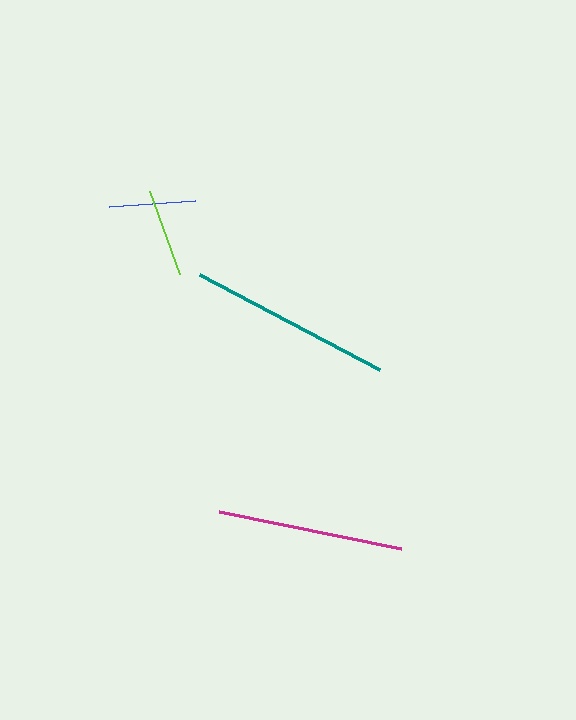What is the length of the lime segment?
The lime segment is approximately 88 pixels long.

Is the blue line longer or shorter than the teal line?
The teal line is longer than the blue line.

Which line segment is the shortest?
The blue line is the shortest at approximately 86 pixels.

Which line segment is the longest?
The teal line is the longest at approximately 204 pixels.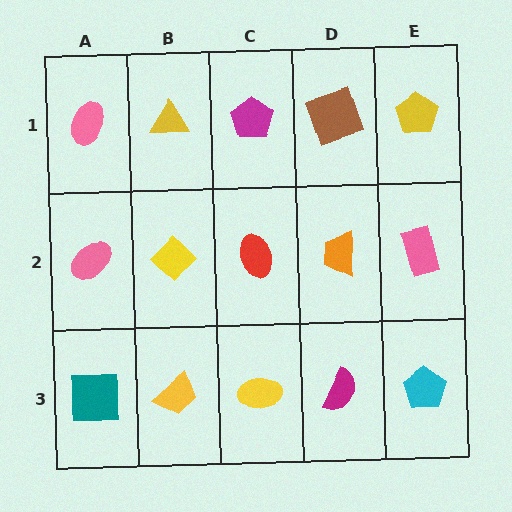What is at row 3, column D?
A magenta semicircle.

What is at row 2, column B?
A yellow diamond.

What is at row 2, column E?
A pink rectangle.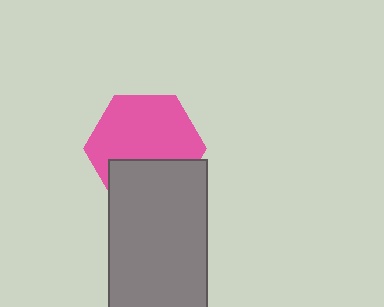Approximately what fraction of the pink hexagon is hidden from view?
Roughly 34% of the pink hexagon is hidden behind the gray rectangle.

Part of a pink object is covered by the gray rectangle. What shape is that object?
It is a hexagon.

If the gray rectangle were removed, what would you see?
You would see the complete pink hexagon.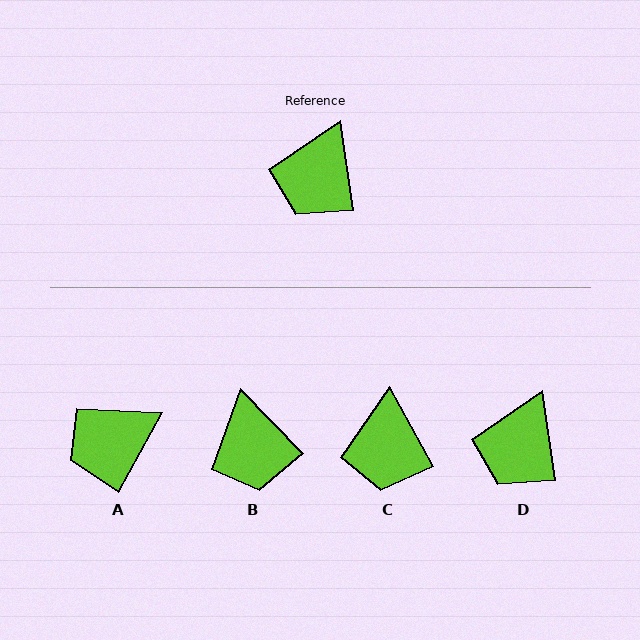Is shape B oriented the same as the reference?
No, it is off by about 36 degrees.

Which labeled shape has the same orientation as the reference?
D.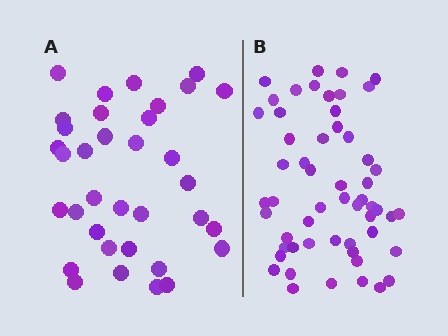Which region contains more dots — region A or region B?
Region B (the right region) has more dots.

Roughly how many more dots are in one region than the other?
Region B has approximately 20 more dots than region A.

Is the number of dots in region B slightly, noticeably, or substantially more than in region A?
Region B has substantially more. The ratio is roughly 1.6 to 1.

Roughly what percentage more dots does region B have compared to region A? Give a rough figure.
About 55% more.